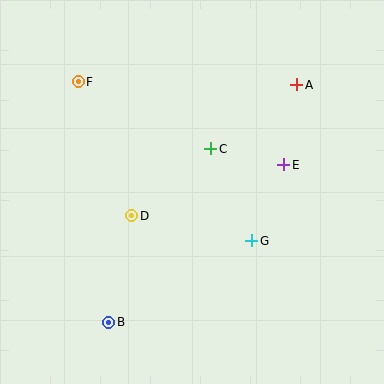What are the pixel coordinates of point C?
Point C is at (211, 149).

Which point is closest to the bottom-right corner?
Point G is closest to the bottom-right corner.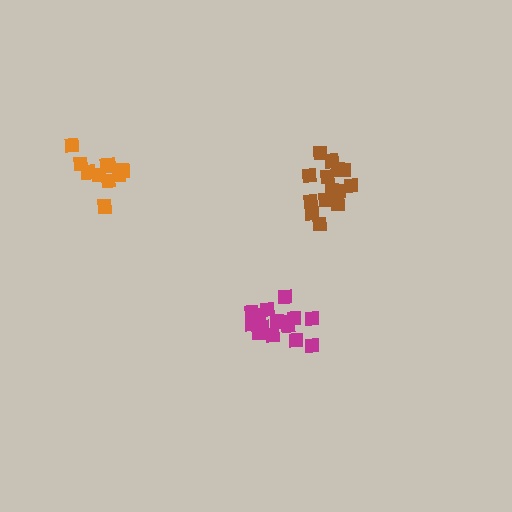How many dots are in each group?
Group 1: 11 dots, Group 2: 14 dots, Group 3: 15 dots (40 total).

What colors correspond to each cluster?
The clusters are colored: orange, brown, magenta.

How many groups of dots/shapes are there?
There are 3 groups.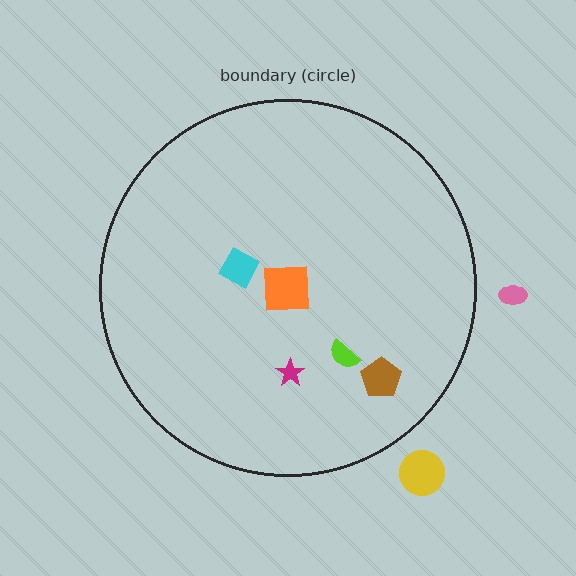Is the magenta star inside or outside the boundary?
Inside.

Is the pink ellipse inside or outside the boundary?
Outside.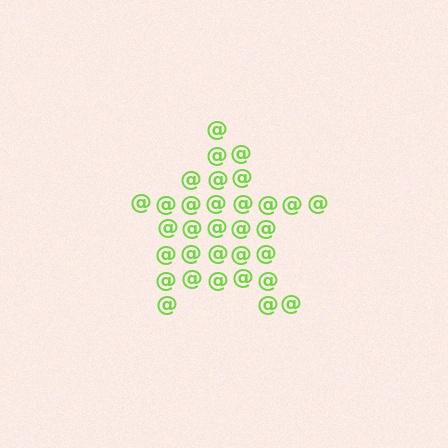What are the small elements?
The small elements are at signs.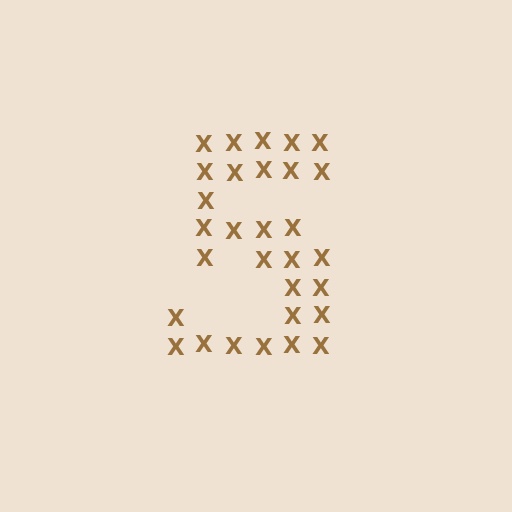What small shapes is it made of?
It is made of small letter X's.